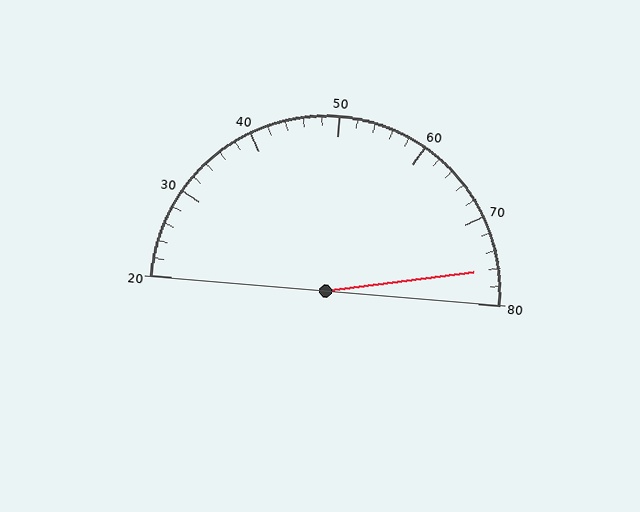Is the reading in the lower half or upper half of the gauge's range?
The reading is in the upper half of the range (20 to 80).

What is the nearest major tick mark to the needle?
The nearest major tick mark is 80.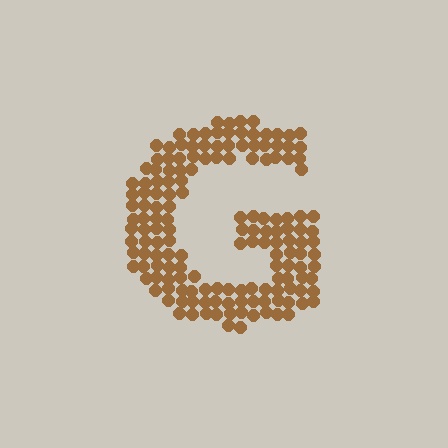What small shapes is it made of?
It is made of small circles.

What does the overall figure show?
The overall figure shows the letter G.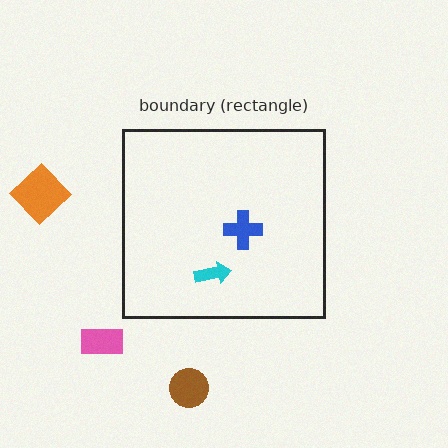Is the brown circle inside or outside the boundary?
Outside.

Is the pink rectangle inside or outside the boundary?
Outside.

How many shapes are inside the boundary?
2 inside, 3 outside.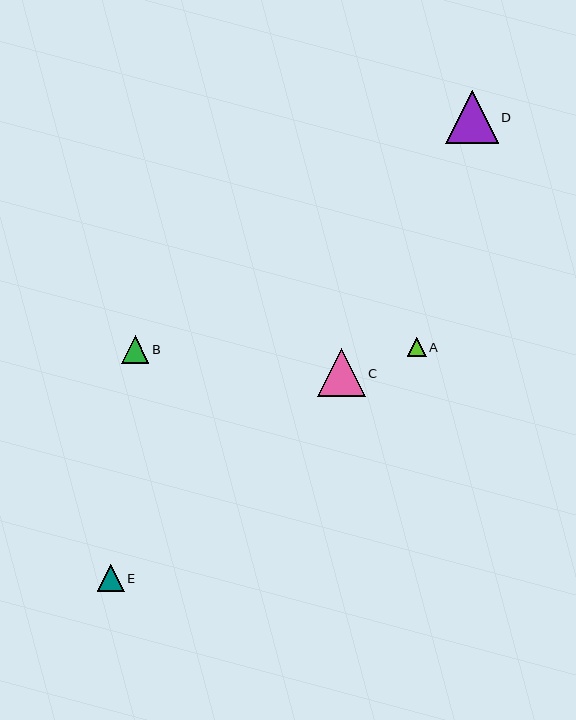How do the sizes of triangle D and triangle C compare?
Triangle D and triangle C are approximately the same size.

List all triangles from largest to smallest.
From largest to smallest: D, C, B, E, A.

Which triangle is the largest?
Triangle D is the largest with a size of approximately 52 pixels.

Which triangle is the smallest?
Triangle A is the smallest with a size of approximately 19 pixels.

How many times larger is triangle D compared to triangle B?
Triangle D is approximately 1.9 times the size of triangle B.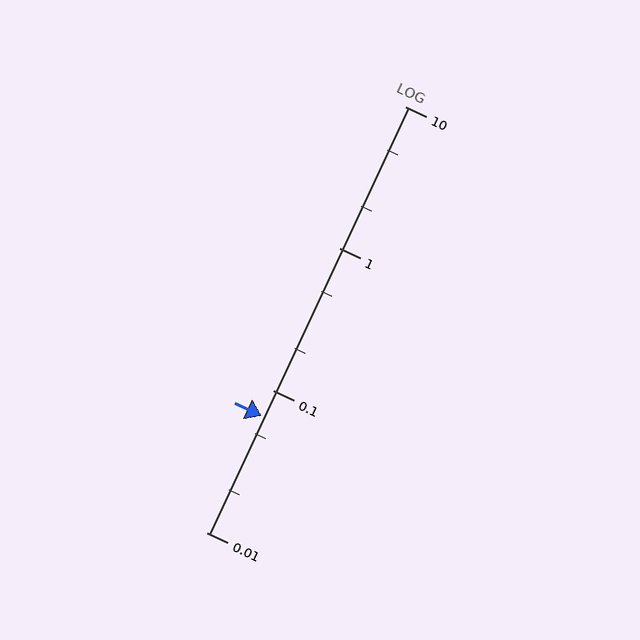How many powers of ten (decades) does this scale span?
The scale spans 3 decades, from 0.01 to 10.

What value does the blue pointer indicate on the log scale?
The pointer indicates approximately 0.066.